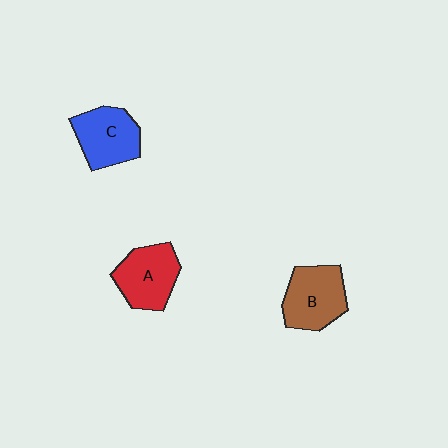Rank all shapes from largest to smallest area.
From largest to smallest: B (brown), A (red), C (blue).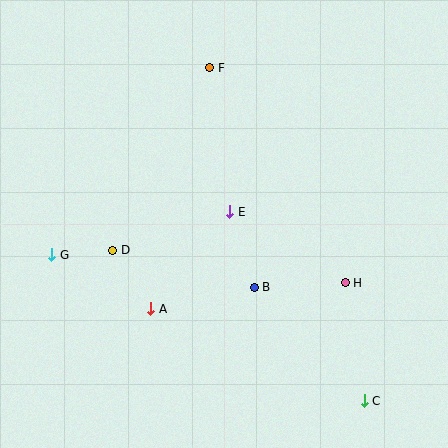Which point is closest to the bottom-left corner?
Point G is closest to the bottom-left corner.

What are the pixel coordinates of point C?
Point C is at (364, 401).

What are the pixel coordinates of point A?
Point A is at (151, 309).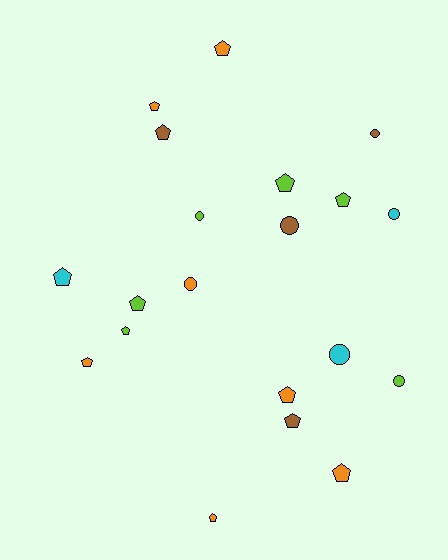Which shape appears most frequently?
Pentagon, with 13 objects.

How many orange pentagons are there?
There are 6 orange pentagons.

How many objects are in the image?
There are 20 objects.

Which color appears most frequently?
Orange, with 7 objects.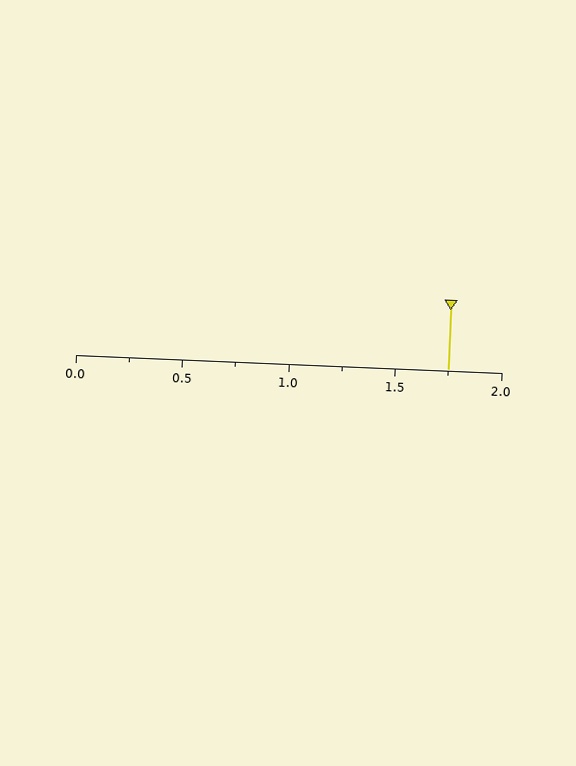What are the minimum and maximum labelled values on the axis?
The axis runs from 0.0 to 2.0.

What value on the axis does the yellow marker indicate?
The marker indicates approximately 1.75.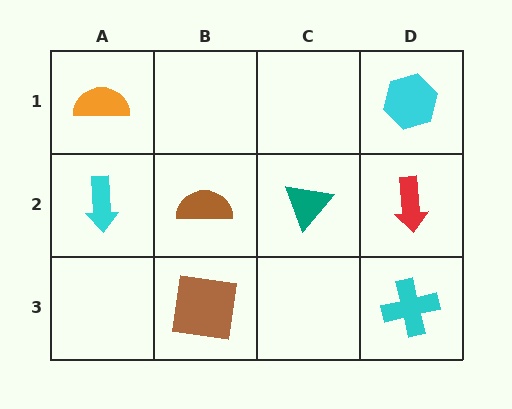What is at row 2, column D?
A red arrow.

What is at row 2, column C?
A teal triangle.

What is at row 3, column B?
A brown square.